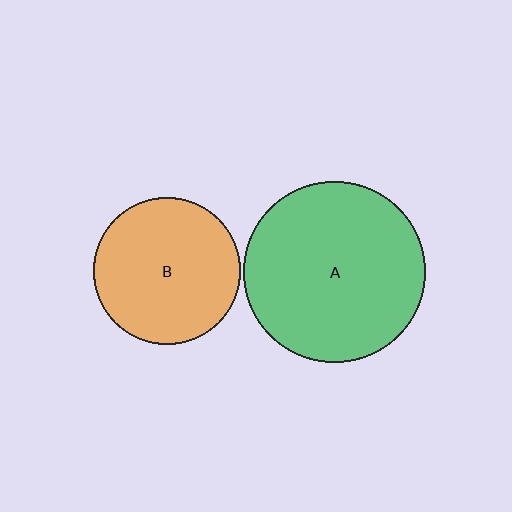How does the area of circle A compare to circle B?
Approximately 1.5 times.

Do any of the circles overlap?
No, none of the circles overlap.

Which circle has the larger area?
Circle A (green).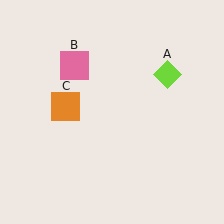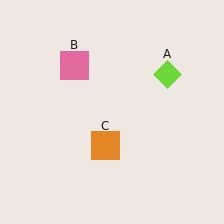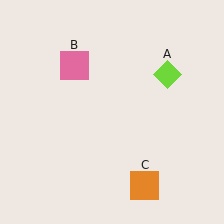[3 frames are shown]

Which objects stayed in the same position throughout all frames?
Lime diamond (object A) and pink square (object B) remained stationary.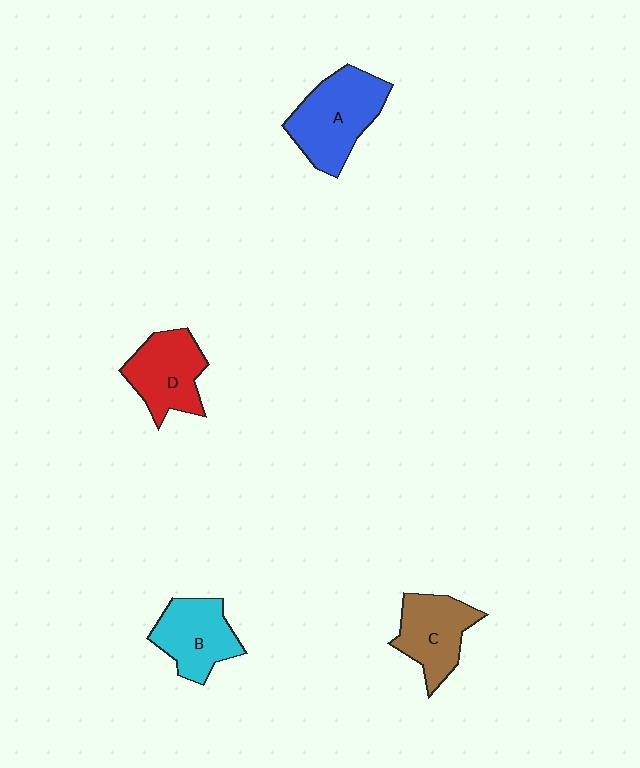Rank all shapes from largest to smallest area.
From largest to smallest: A (blue), D (red), B (cyan), C (brown).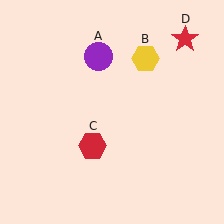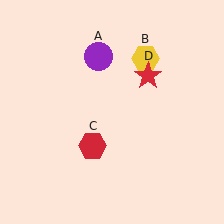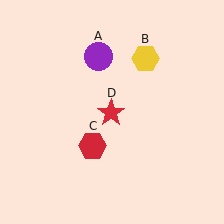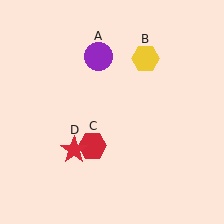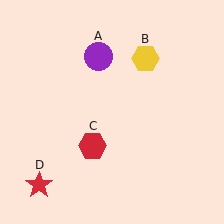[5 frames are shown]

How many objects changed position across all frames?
1 object changed position: red star (object D).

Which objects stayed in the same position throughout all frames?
Purple circle (object A) and yellow hexagon (object B) and red hexagon (object C) remained stationary.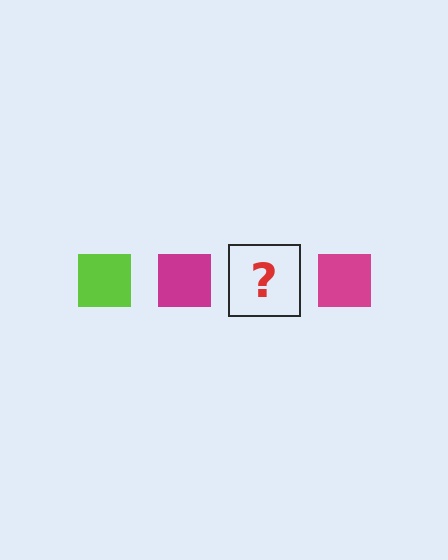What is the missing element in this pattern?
The missing element is a lime square.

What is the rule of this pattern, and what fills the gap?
The rule is that the pattern cycles through lime, magenta squares. The gap should be filled with a lime square.